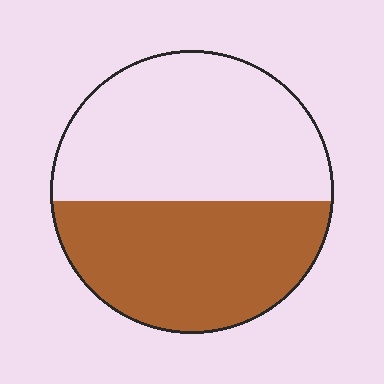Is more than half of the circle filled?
No.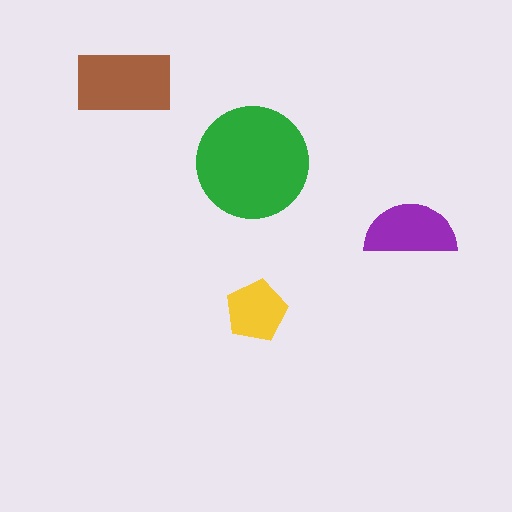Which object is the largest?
The green circle.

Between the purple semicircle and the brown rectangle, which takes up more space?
The brown rectangle.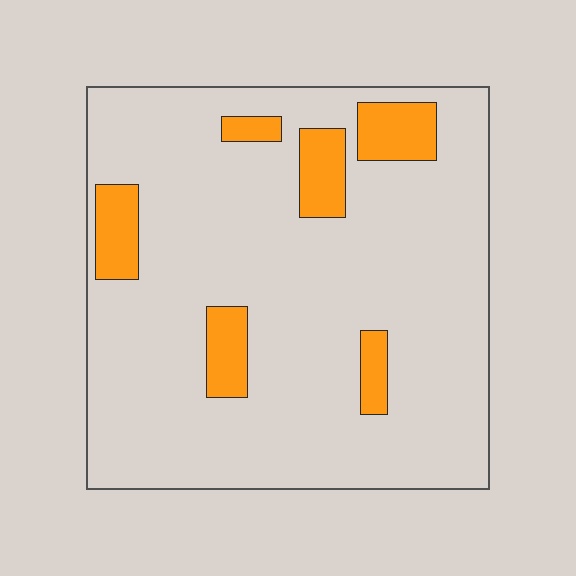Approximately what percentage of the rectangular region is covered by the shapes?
Approximately 15%.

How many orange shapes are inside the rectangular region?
6.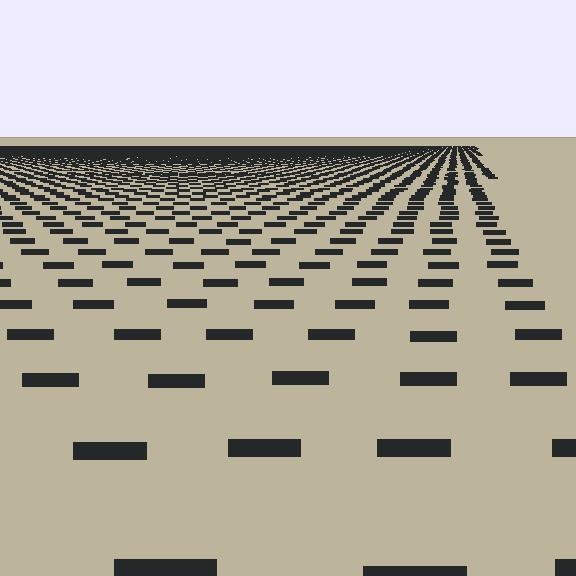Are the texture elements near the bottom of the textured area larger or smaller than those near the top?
Larger. Near the bottom, elements are closer to the viewer and appear at a bigger on-screen size.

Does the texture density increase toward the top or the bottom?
Density increases toward the top.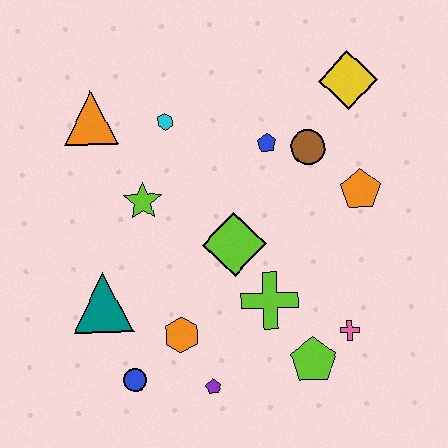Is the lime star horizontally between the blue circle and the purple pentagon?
Yes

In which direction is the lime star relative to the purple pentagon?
The lime star is above the purple pentagon.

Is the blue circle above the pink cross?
No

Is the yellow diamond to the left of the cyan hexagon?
No